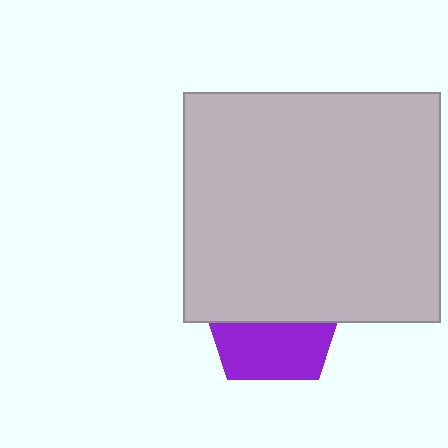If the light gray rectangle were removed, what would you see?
You would see the complete purple pentagon.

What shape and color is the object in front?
The object in front is a light gray rectangle.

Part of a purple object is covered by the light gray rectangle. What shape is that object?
It is a pentagon.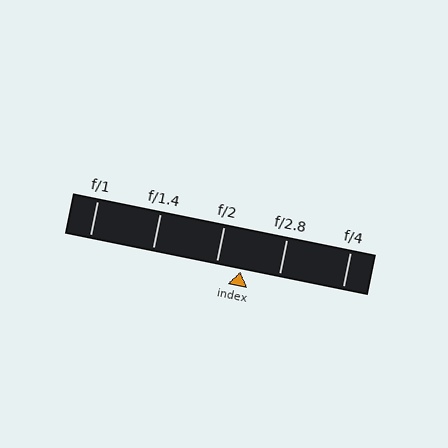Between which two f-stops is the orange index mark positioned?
The index mark is between f/2 and f/2.8.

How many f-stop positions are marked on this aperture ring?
There are 5 f-stop positions marked.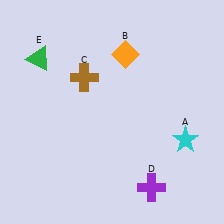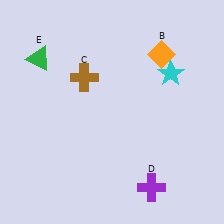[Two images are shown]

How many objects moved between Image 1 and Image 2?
2 objects moved between the two images.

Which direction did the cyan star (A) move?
The cyan star (A) moved up.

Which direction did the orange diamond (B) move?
The orange diamond (B) moved right.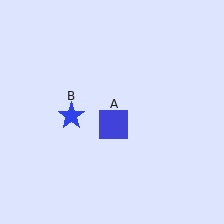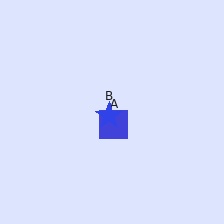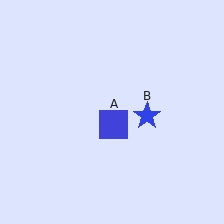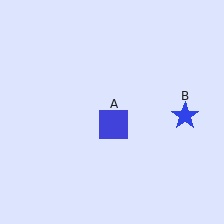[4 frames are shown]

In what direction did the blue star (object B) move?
The blue star (object B) moved right.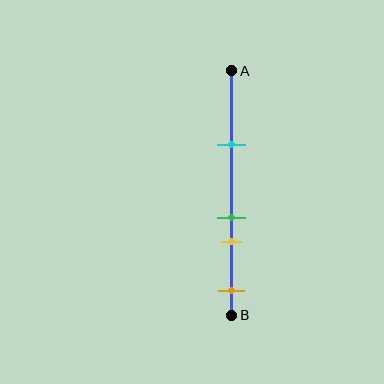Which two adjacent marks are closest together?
The green and yellow marks are the closest adjacent pair.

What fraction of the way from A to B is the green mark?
The green mark is approximately 60% (0.6) of the way from A to B.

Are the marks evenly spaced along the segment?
No, the marks are not evenly spaced.